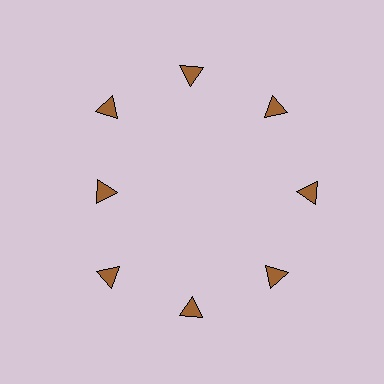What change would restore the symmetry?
The symmetry would be restored by moving it outward, back onto the ring so that all 8 triangles sit at equal angles and equal distance from the center.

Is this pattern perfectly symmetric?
No. The 8 brown triangles are arranged in a ring, but one element near the 9 o'clock position is pulled inward toward the center, breaking the 8-fold rotational symmetry.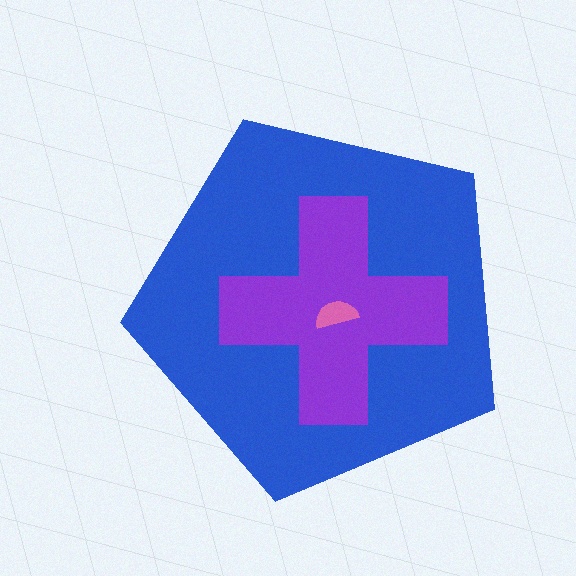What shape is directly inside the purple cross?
The pink semicircle.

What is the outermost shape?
The blue pentagon.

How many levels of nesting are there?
3.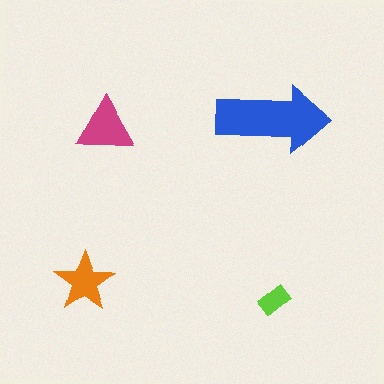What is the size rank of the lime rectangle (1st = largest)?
4th.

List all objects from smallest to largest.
The lime rectangle, the orange star, the magenta triangle, the blue arrow.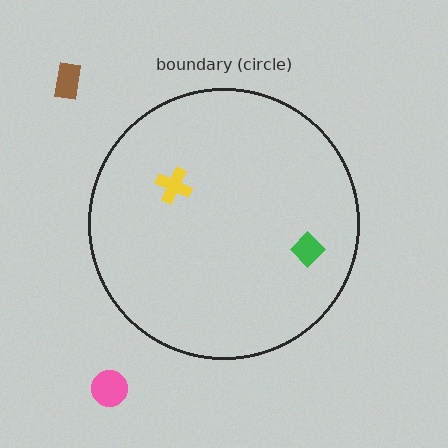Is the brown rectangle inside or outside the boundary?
Outside.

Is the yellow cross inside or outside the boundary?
Inside.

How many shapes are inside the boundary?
2 inside, 2 outside.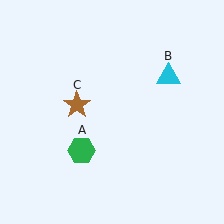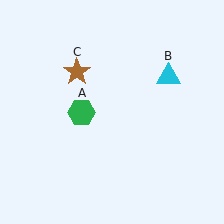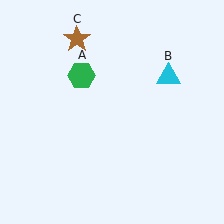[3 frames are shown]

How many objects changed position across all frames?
2 objects changed position: green hexagon (object A), brown star (object C).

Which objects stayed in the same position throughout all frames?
Cyan triangle (object B) remained stationary.